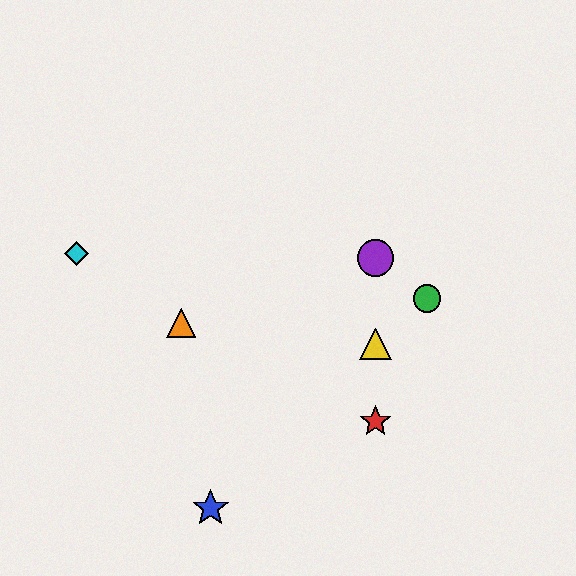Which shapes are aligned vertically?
The red star, the yellow triangle, the purple circle are aligned vertically.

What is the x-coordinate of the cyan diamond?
The cyan diamond is at x≈77.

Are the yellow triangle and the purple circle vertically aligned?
Yes, both are at x≈376.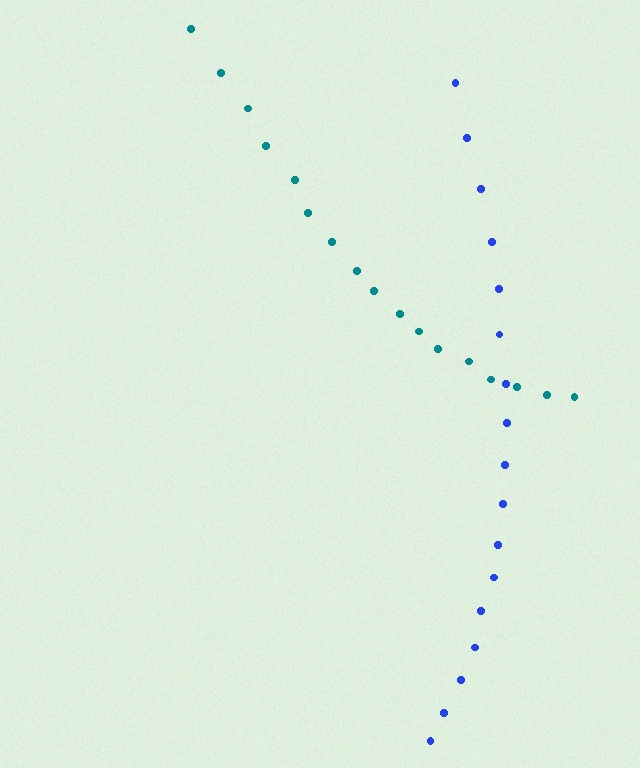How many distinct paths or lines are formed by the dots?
There are 2 distinct paths.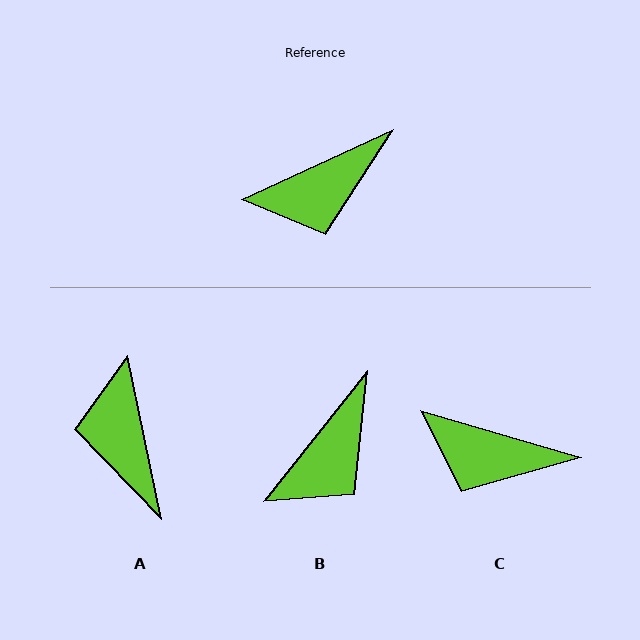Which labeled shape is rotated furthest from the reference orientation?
A, about 103 degrees away.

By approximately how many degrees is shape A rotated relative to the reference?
Approximately 103 degrees clockwise.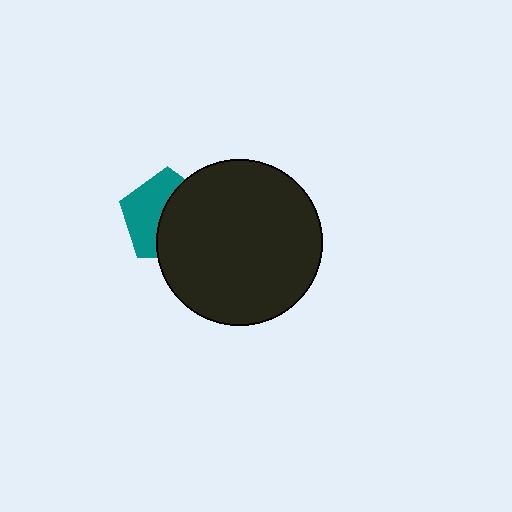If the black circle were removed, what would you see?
You would see the complete teal pentagon.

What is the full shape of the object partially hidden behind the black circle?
The partially hidden object is a teal pentagon.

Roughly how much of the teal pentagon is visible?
About half of it is visible (roughly 46%).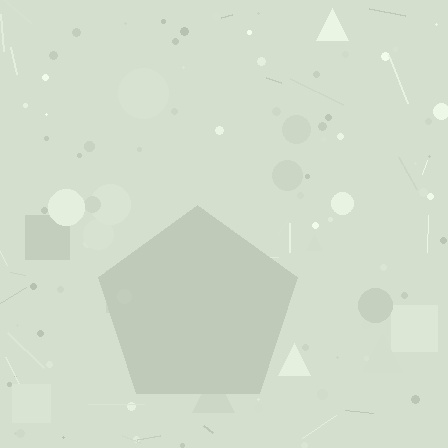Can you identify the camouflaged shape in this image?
The camouflaged shape is a pentagon.